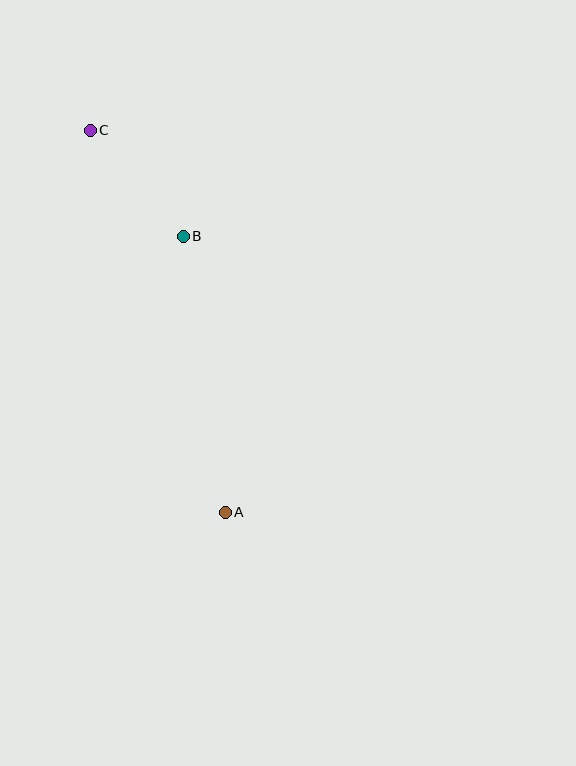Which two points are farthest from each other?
Points A and C are farthest from each other.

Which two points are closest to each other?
Points B and C are closest to each other.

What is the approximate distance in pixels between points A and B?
The distance between A and B is approximately 279 pixels.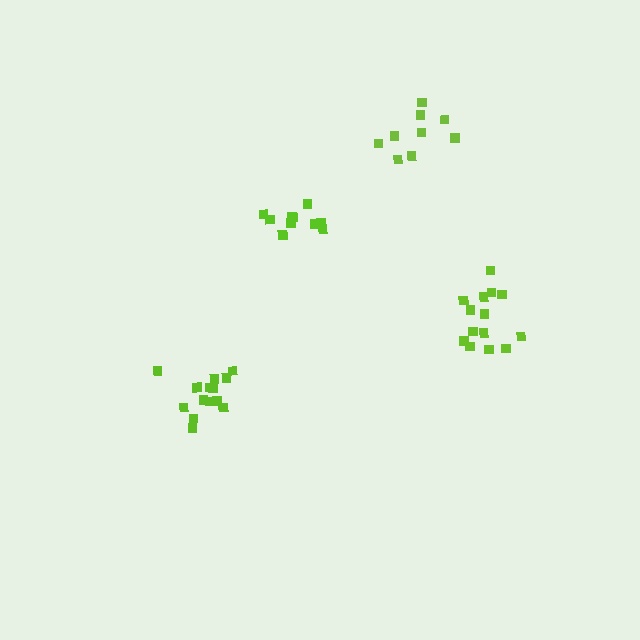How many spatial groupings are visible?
There are 4 spatial groupings.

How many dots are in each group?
Group 1: 9 dots, Group 2: 14 dots, Group 3: 10 dots, Group 4: 14 dots (47 total).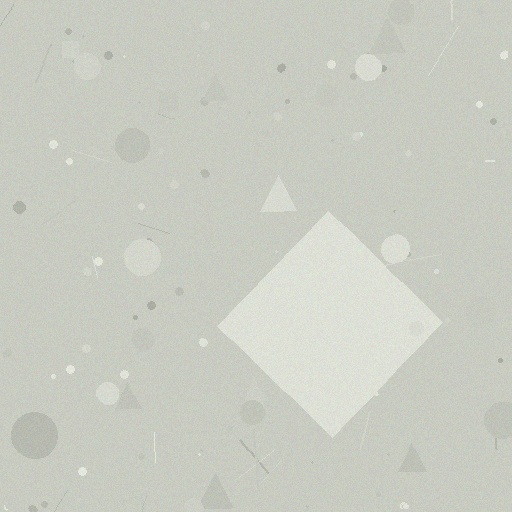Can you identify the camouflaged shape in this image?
The camouflaged shape is a diamond.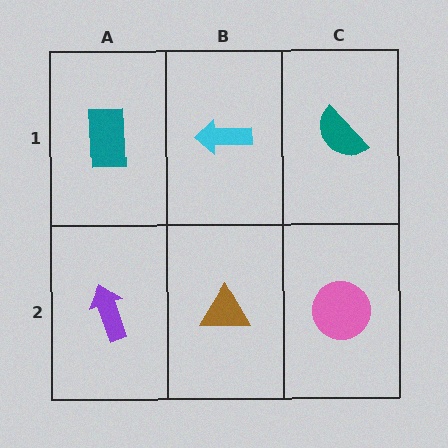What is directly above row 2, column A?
A teal rectangle.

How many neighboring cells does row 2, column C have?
2.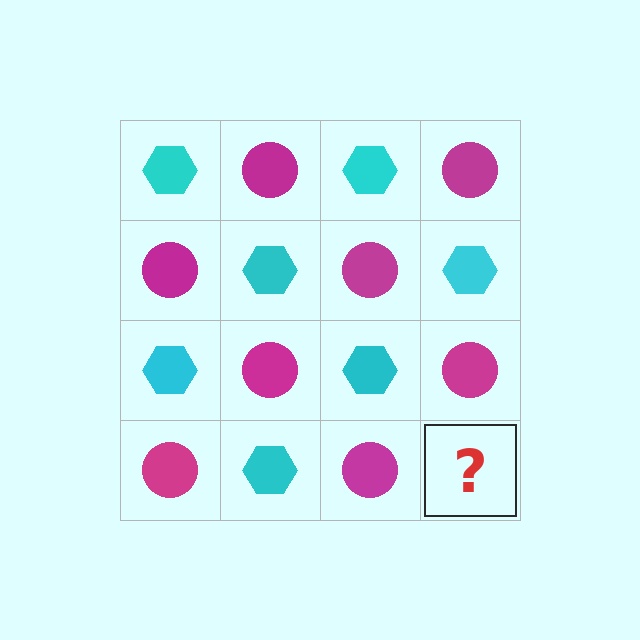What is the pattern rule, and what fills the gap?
The rule is that it alternates cyan hexagon and magenta circle in a checkerboard pattern. The gap should be filled with a cyan hexagon.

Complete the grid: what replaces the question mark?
The question mark should be replaced with a cyan hexagon.